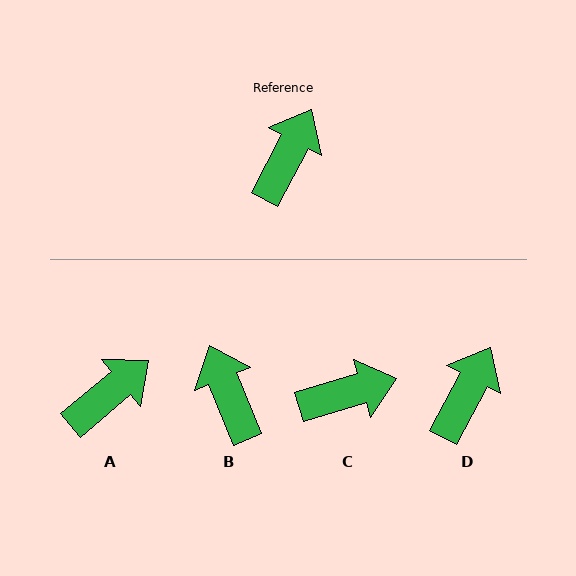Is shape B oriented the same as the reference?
No, it is off by about 50 degrees.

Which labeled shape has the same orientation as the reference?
D.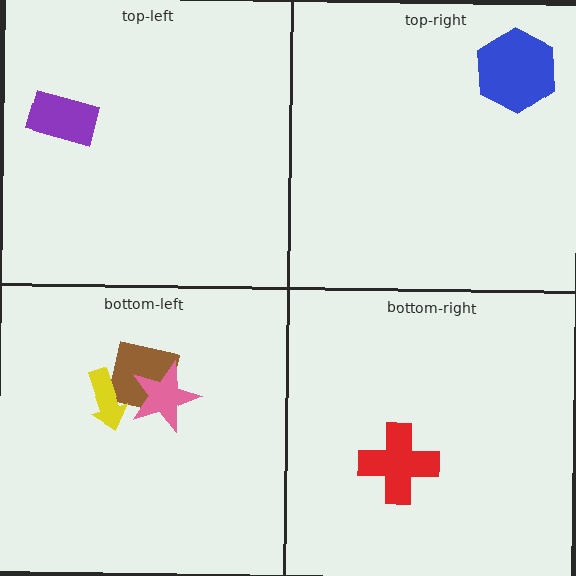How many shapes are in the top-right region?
1.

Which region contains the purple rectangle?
The top-left region.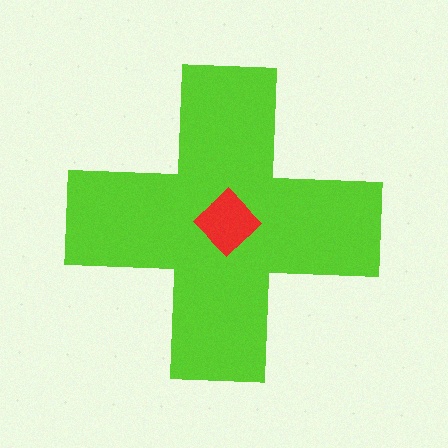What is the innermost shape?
The red diamond.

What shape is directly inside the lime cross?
The red diamond.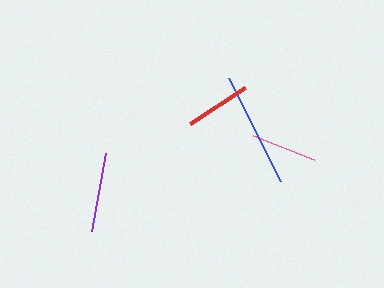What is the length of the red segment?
The red segment is approximately 65 pixels long.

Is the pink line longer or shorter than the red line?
The pink line is longer than the red line.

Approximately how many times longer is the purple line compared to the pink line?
The purple line is approximately 1.2 times the length of the pink line.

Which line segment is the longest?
The blue line is the longest at approximately 115 pixels.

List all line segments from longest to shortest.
From longest to shortest: blue, purple, pink, red.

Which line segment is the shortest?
The red line is the shortest at approximately 65 pixels.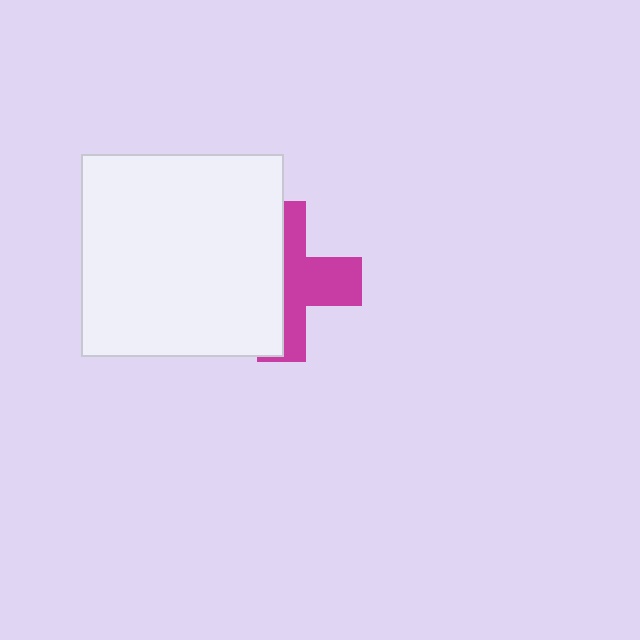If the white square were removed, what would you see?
You would see the complete magenta cross.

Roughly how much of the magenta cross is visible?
About half of it is visible (roughly 48%).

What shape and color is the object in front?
The object in front is a white square.